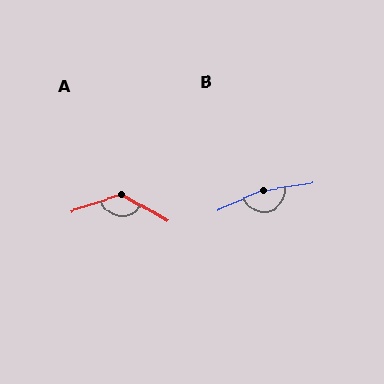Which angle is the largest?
B, at approximately 165 degrees.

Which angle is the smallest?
A, at approximately 132 degrees.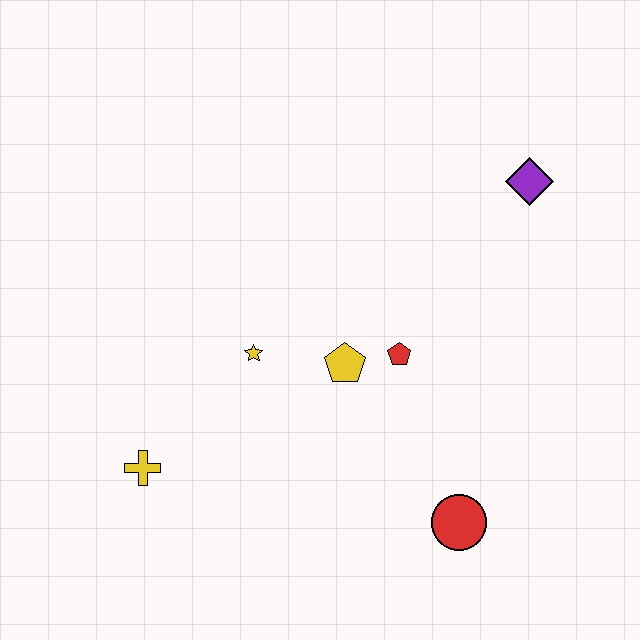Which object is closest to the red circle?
The red pentagon is closest to the red circle.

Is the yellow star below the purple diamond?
Yes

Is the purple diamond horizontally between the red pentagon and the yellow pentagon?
No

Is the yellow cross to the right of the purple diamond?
No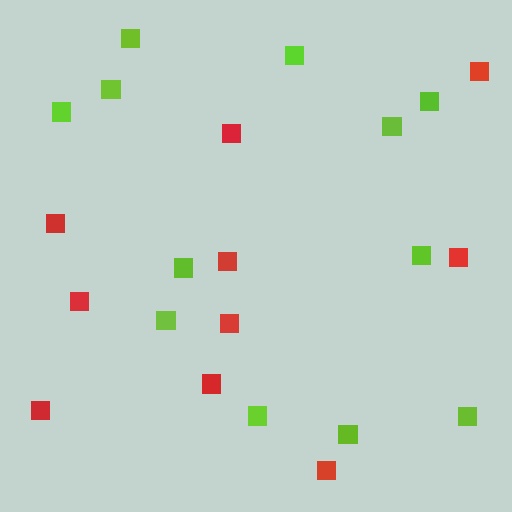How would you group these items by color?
There are 2 groups: one group of red squares (10) and one group of lime squares (12).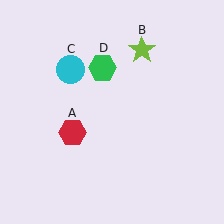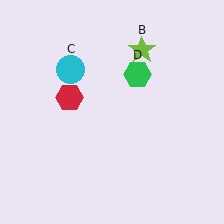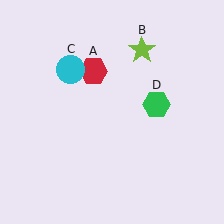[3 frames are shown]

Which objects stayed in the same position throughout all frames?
Lime star (object B) and cyan circle (object C) remained stationary.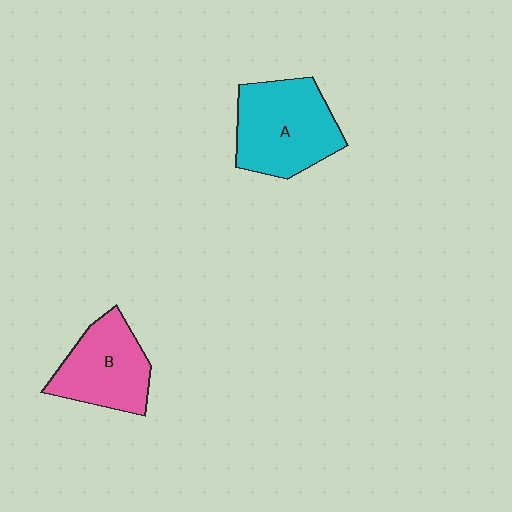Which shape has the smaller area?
Shape B (pink).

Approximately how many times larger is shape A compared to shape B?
Approximately 1.2 times.